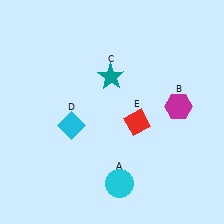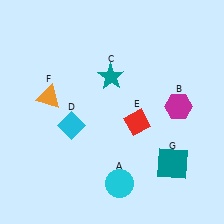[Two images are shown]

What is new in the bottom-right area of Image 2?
A teal square (G) was added in the bottom-right area of Image 2.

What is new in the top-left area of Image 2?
An orange triangle (F) was added in the top-left area of Image 2.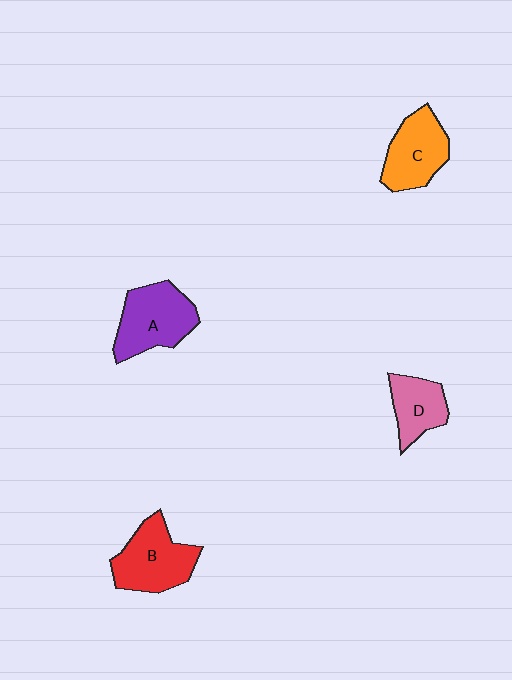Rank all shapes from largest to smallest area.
From largest to smallest: B (red), A (purple), C (orange), D (pink).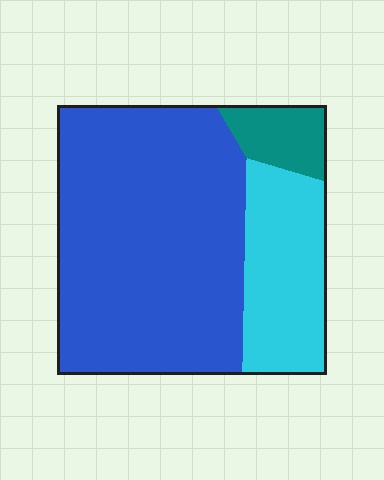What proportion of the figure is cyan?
Cyan takes up less than a quarter of the figure.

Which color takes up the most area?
Blue, at roughly 70%.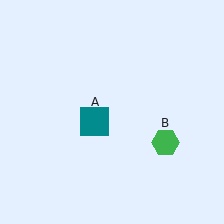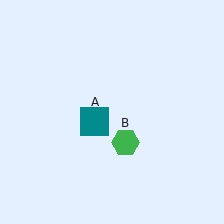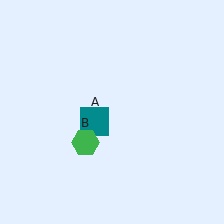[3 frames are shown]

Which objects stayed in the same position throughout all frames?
Teal square (object A) remained stationary.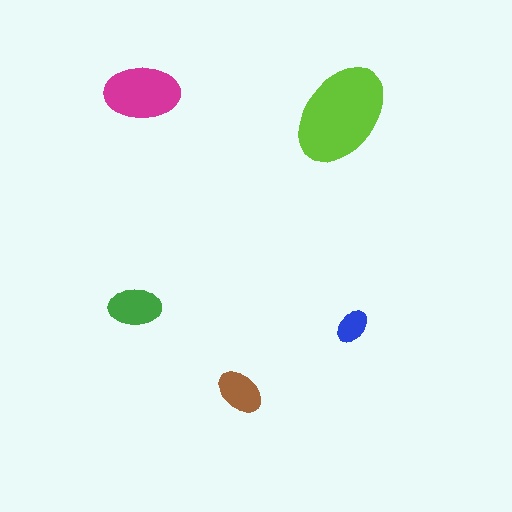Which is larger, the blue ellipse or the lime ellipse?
The lime one.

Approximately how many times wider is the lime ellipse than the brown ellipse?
About 2 times wider.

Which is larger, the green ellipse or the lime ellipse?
The lime one.